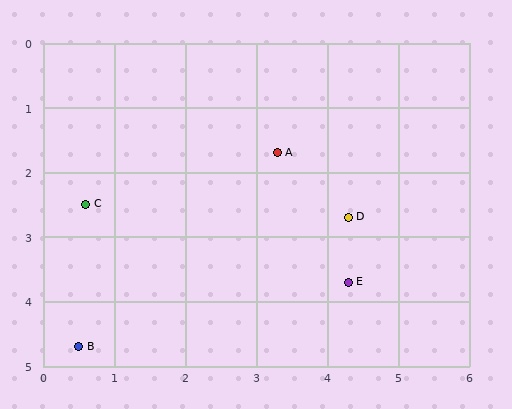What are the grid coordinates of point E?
Point E is at approximately (4.3, 3.7).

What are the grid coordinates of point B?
Point B is at approximately (0.5, 4.7).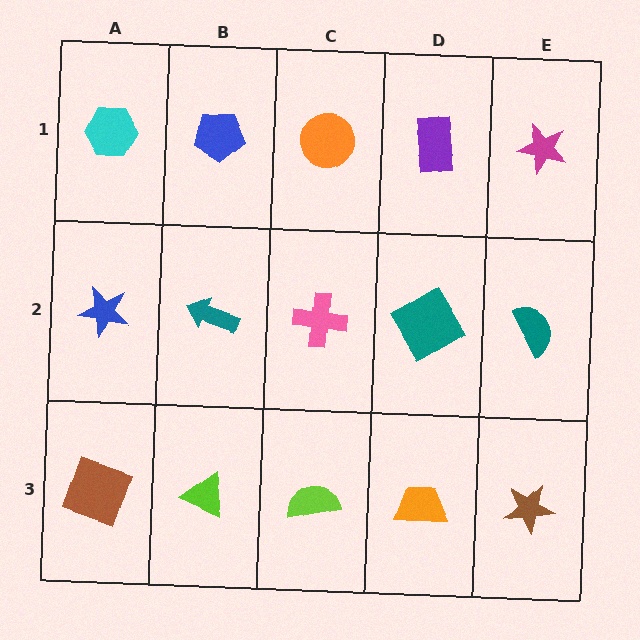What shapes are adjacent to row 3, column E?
A teal semicircle (row 2, column E), an orange trapezoid (row 3, column D).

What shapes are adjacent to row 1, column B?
A teal arrow (row 2, column B), a cyan hexagon (row 1, column A), an orange circle (row 1, column C).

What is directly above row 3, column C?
A pink cross.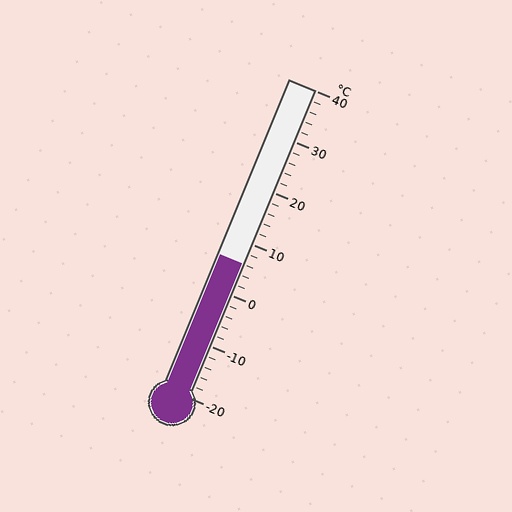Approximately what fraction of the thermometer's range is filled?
The thermometer is filled to approximately 45% of its range.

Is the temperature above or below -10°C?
The temperature is above -10°C.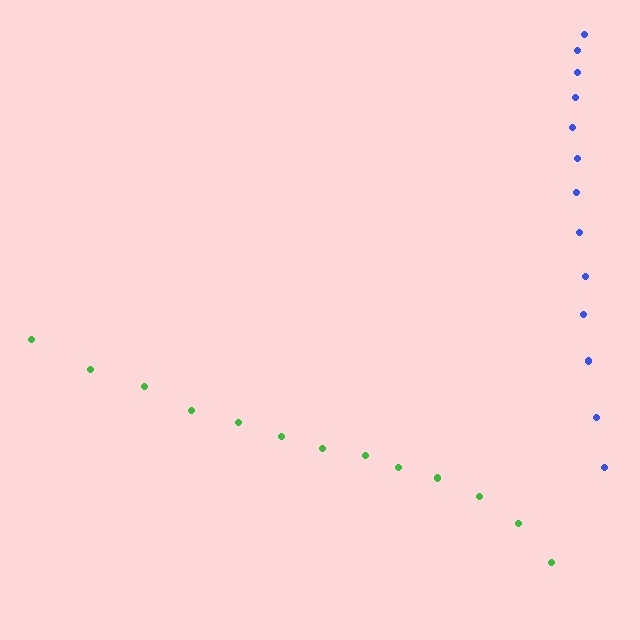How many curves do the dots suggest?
There are 2 distinct paths.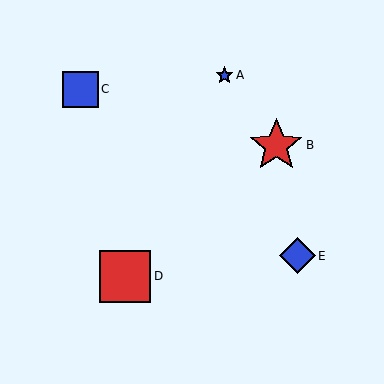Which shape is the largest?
The red star (labeled B) is the largest.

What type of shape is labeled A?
Shape A is a blue star.